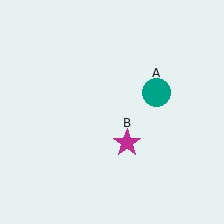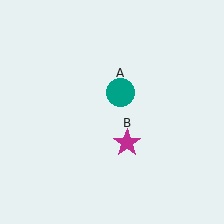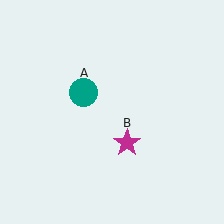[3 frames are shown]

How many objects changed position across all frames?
1 object changed position: teal circle (object A).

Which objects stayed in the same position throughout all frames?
Magenta star (object B) remained stationary.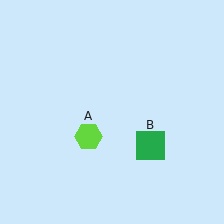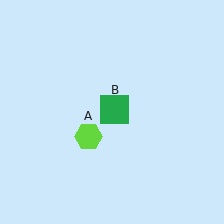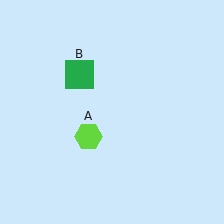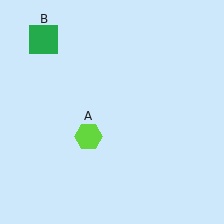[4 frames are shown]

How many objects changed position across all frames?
1 object changed position: green square (object B).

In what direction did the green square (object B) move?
The green square (object B) moved up and to the left.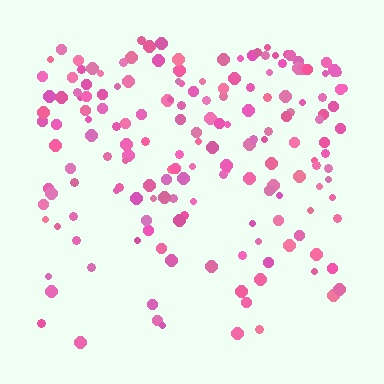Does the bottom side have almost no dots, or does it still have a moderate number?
Still a moderate number, just noticeably fewer than the top.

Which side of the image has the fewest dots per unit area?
The bottom.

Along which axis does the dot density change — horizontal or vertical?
Vertical.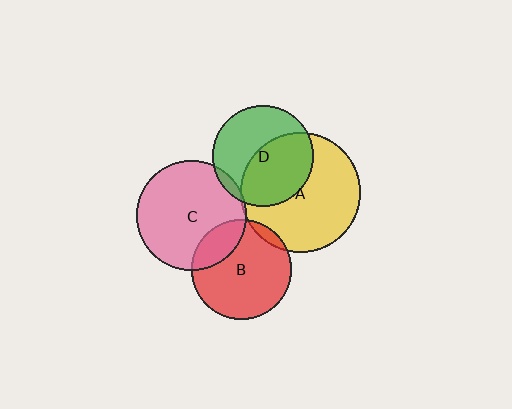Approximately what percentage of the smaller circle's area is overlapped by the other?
Approximately 5%.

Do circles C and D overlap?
Yes.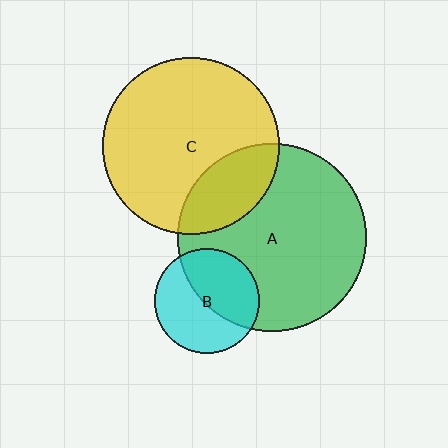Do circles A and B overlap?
Yes.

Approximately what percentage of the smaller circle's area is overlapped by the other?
Approximately 50%.